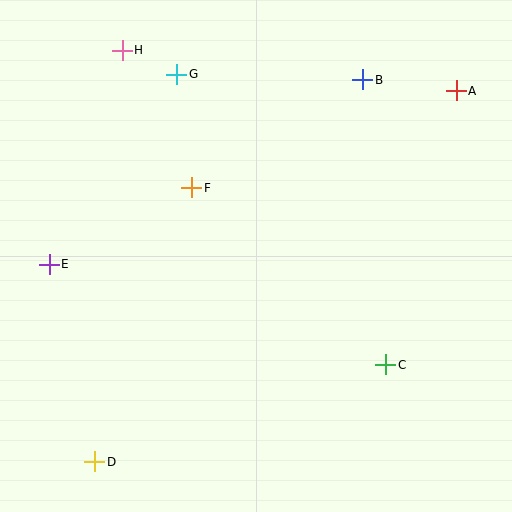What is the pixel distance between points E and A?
The distance between E and A is 443 pixels.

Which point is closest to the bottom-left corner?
Point D is closest to the bottom-left corner.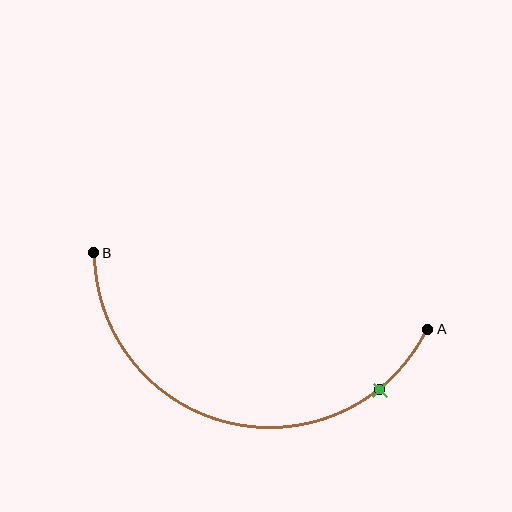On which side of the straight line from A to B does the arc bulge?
The arc bulges below the straight line connecting A and B.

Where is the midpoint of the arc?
The arc midpoint is the point on the curve farthest from the straight line joining A and B. It sits below that line.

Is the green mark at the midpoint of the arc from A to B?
No. The green mark lies on the arc but is closer to endpoint A. The arc midpoint would be at the point on the curve equidistant along the arc from both A and B.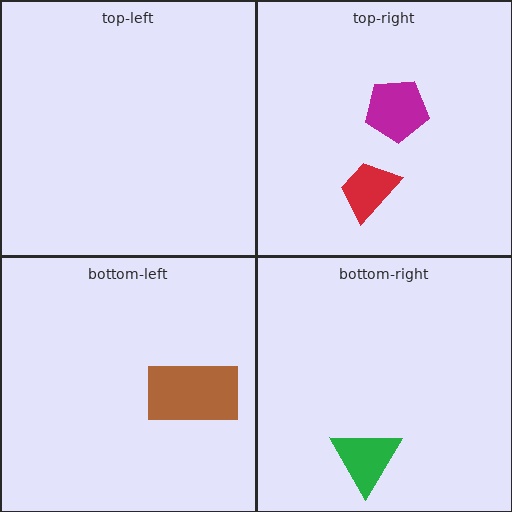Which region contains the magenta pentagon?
The top-right region.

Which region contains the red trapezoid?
The top-right region.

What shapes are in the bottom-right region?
The green triangle.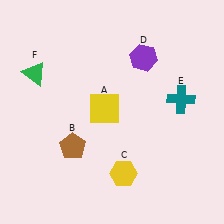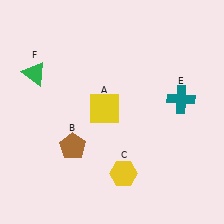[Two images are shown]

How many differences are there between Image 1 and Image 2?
There is 1 difference between the two images.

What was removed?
The purple hexagon (D) was removed in Image 2.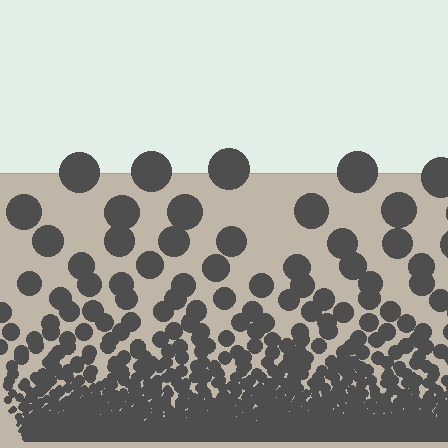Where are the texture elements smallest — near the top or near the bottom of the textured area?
Near the bottom.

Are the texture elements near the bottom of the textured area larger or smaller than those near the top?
Smaller. The gradient is inverted — elements near the bottom are smaller and denser.